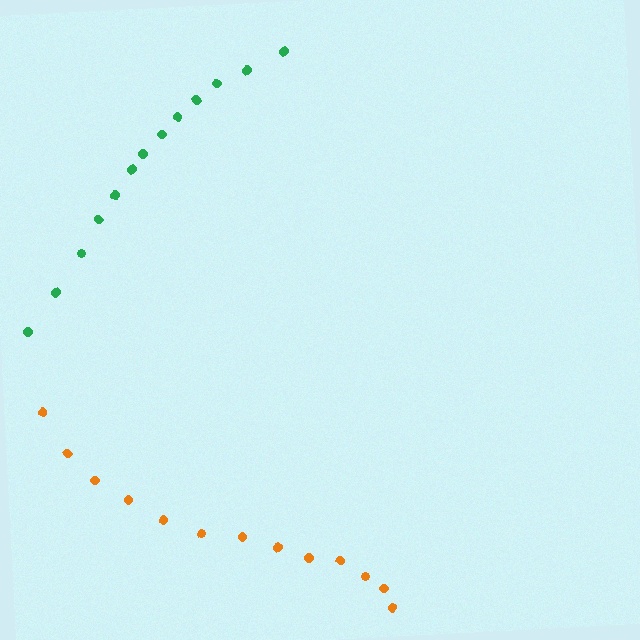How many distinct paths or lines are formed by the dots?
There are 2 distinct paths.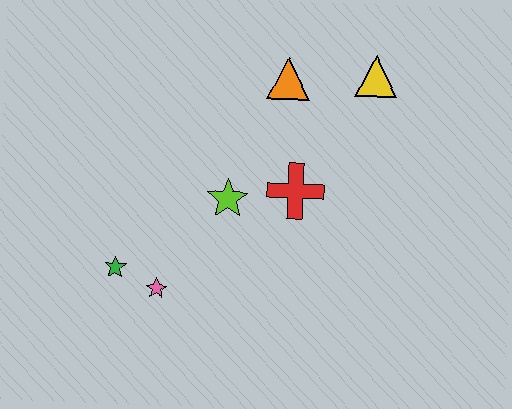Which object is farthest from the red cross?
The green star is farthest from the red cross.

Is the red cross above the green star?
Yes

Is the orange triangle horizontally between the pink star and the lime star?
No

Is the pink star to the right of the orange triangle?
No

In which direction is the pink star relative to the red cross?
The pink star is to the left of the red cross.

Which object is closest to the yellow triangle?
The orange triangle is closest to the yellow triangle.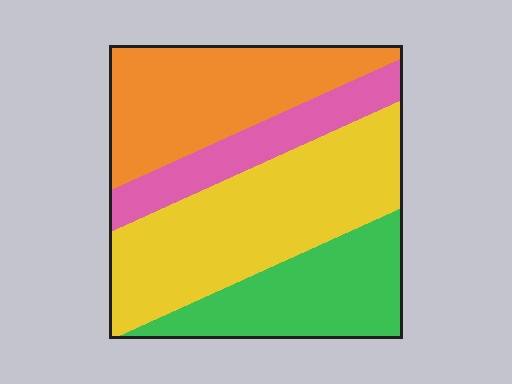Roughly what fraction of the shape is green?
Green takes up about one fifth (1/5) of the shape.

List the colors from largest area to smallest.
From largest to smallest: yellow, orange, green, pink.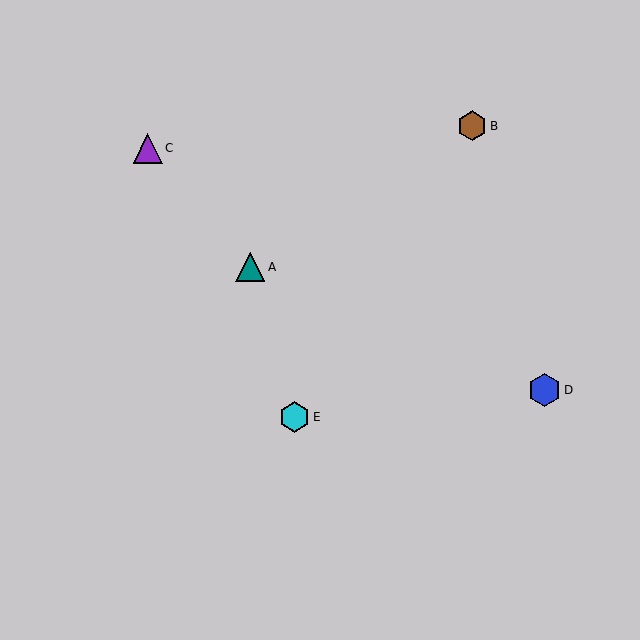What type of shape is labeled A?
Shape A is a teal triangle.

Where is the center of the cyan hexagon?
The center of the cyan hexagon is at (295, 417).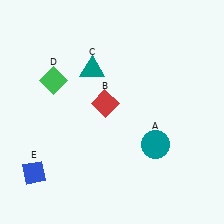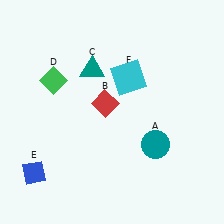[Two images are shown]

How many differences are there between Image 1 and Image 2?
There is 1 difference between the two images.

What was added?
A cyan square (F) was added in Image 2.